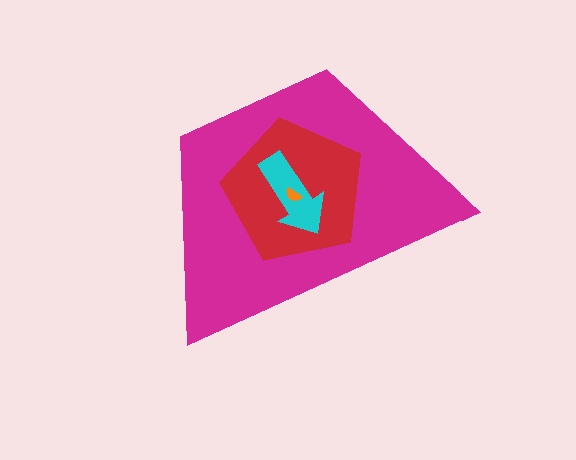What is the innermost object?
The orange semicircle.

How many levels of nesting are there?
4.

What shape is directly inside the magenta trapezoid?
The red pentagon.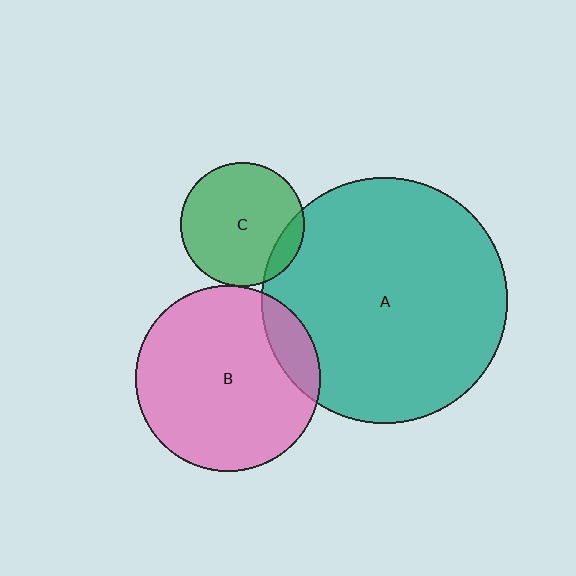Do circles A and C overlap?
Yes.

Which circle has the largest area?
Circle A (teal).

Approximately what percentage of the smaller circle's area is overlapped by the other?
Approximately 10%.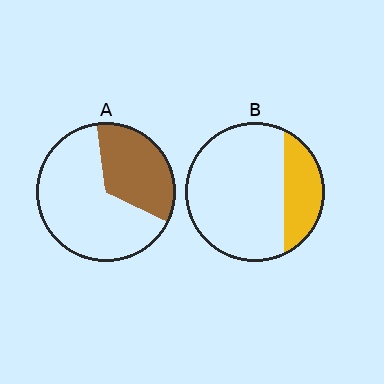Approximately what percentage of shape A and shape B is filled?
A is approximately 35% and B is approximately 25%.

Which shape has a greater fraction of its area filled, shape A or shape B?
Shape A.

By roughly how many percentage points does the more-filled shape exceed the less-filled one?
By roughly 10 percentage points (A over B).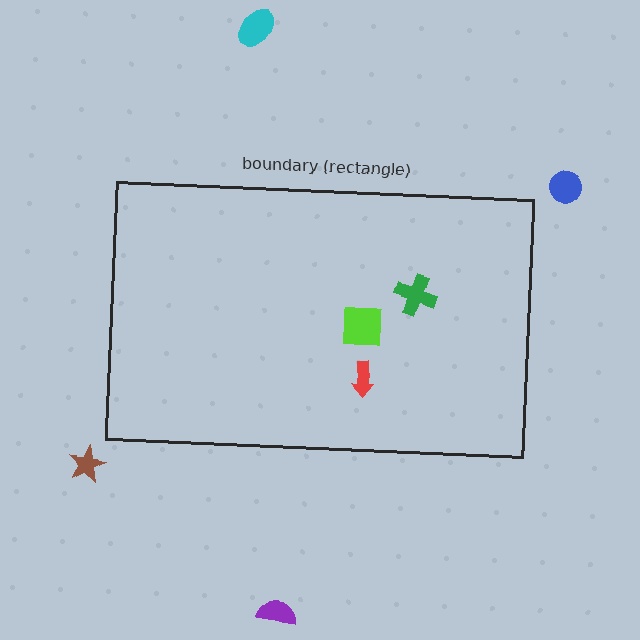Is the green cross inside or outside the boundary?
Inside.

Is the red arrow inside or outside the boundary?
Inside.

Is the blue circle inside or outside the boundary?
Outside.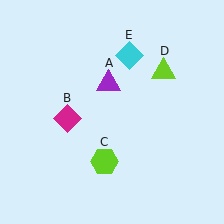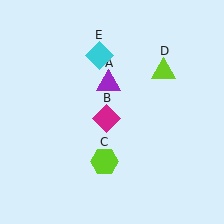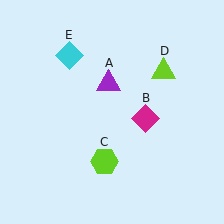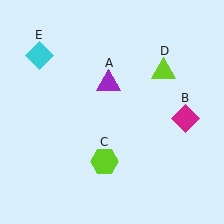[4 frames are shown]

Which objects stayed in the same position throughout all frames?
Purple triangle (object A) and lime hexagon (object C) and lime triangle (object D) remained stationary.